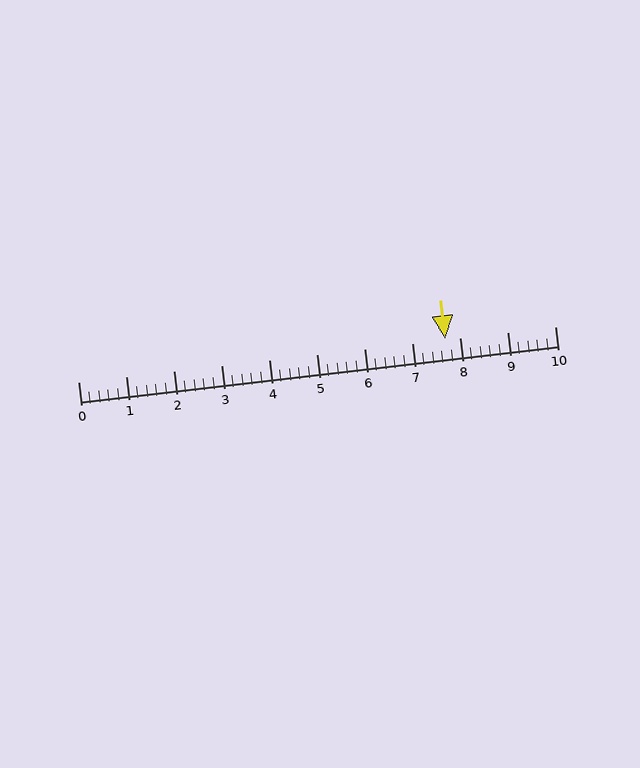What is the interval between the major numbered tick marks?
The major tick marks are spaced 1 units apart.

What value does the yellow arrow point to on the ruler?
The yellow arrow points to approximately 7.7.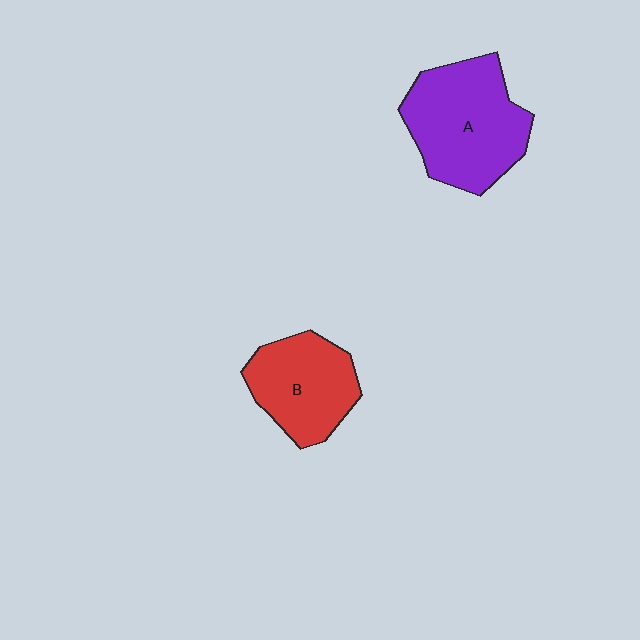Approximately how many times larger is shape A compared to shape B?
Approximately 1.4 times.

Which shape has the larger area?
Shape A (purple).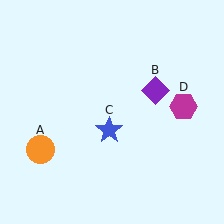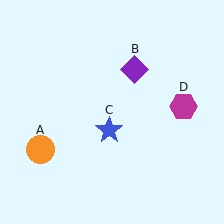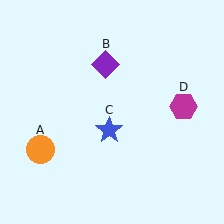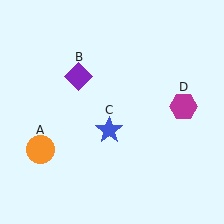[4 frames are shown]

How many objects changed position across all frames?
1 object changed position: purple diamond (object B).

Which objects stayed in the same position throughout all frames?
Orange circle (object A) and blue star (object C) and magenta hexagon (object D) remained stationary.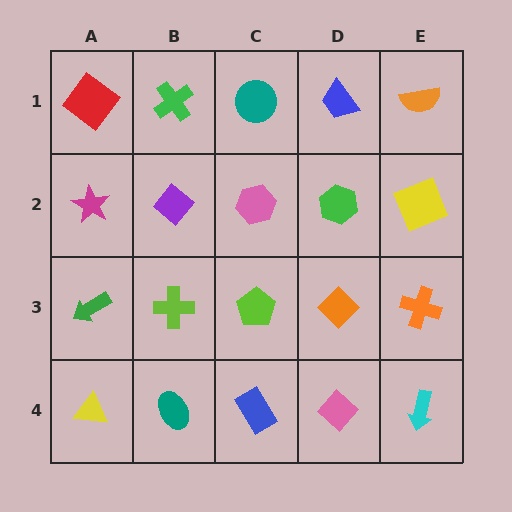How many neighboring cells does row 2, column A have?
3.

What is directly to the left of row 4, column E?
A pink diamond.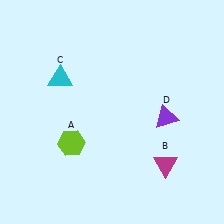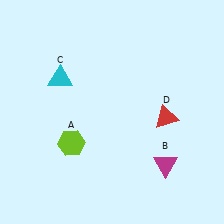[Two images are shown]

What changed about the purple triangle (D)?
In Image 1, D is purple. In Image 2, it changed to red.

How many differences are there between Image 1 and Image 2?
There is 1 difference between the two images.